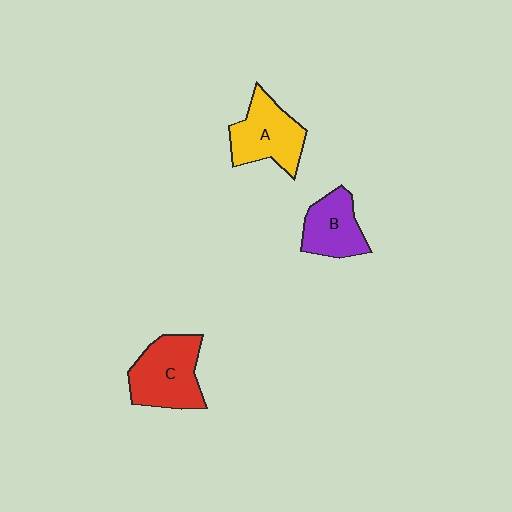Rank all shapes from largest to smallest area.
From largest to smallest: C (red), A (yellow), B (purple).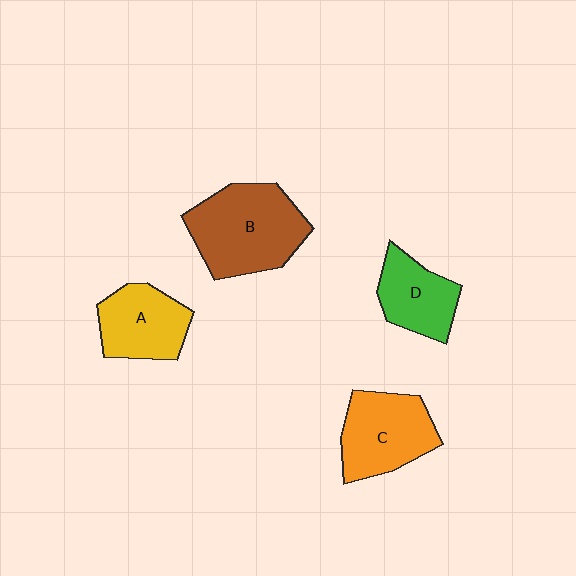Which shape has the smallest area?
Shape D (green).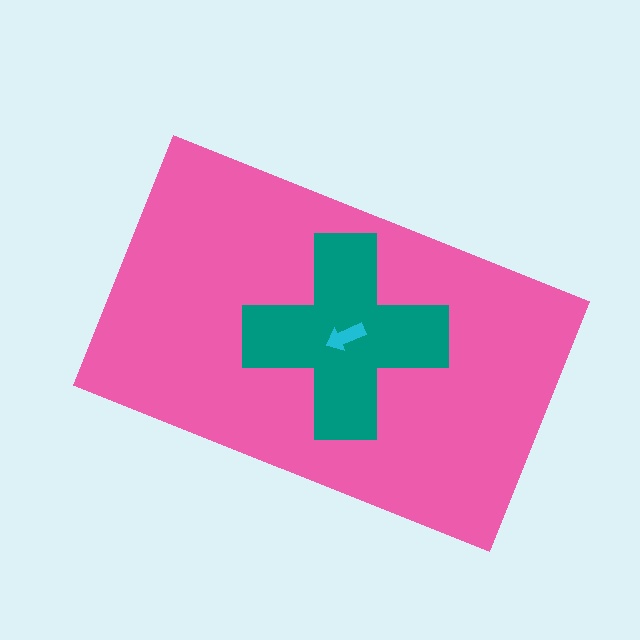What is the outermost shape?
The pink rectangle.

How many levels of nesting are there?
3.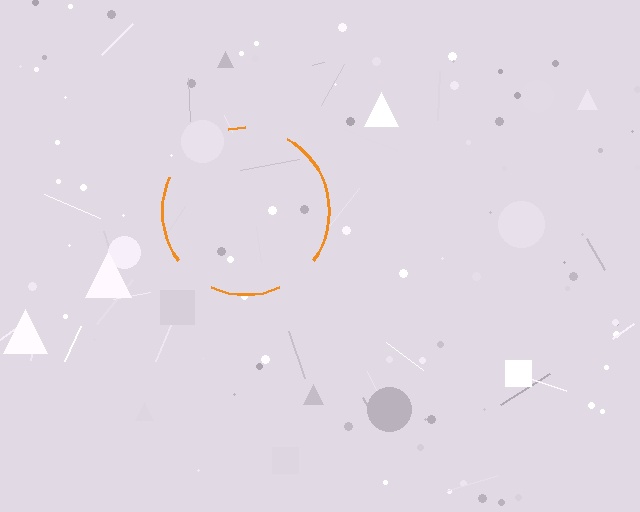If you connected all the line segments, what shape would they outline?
They would outline a circle.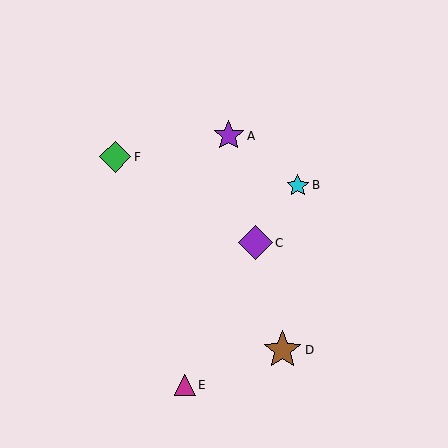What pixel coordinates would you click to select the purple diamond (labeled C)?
Click at (255, 243) to select the purple diamond C.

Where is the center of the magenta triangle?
The center of the magenta triangle is at (185, 385).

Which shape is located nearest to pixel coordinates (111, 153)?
The green diamond (labeled F) at (115, 157) is nearest to that location.